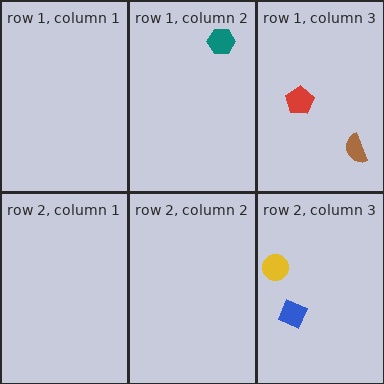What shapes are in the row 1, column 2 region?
The teal hexagon.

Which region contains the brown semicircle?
The row 1, column 3 region.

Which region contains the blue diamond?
The row 2, column 3 region.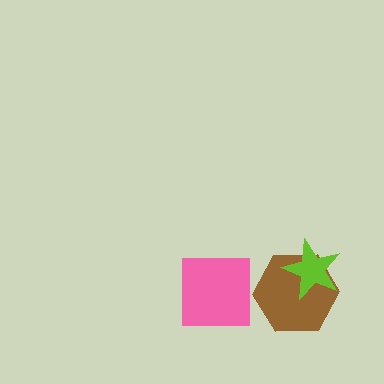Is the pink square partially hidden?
No, no other shape covers it.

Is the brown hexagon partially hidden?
Yes, it is partially covered by another shape.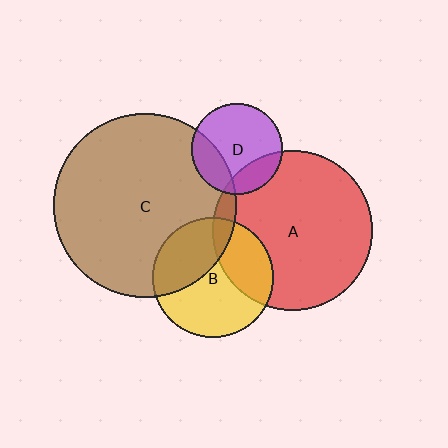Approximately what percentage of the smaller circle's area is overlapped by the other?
Approximately 25%.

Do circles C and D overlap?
Yes.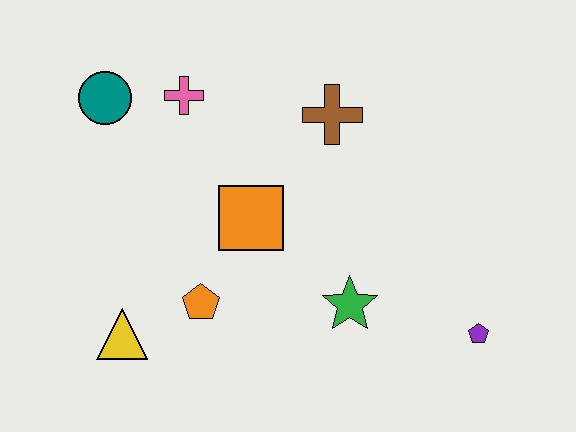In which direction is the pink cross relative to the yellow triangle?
The pink cross is above the yellow triangle.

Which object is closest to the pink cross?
The teal circle is closest to the pink cross.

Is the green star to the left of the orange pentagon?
No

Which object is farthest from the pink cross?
The purple pentagon is farthest from the pink cross.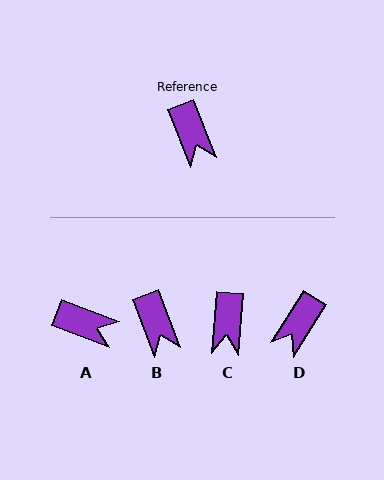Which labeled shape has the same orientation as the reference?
B.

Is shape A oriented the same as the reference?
No, it is off by about 47 degrees.